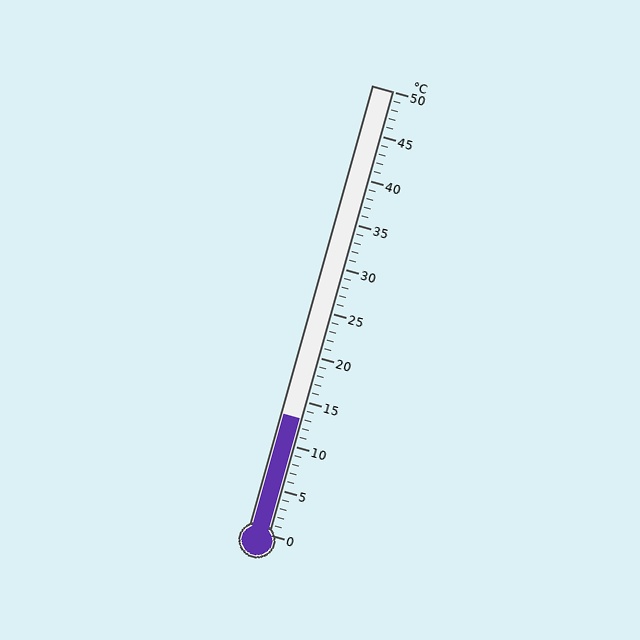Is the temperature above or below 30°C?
The temperature is below 30°C.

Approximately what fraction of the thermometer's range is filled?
The thermometer is filled to approximately 25% of its range.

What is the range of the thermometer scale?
The thermometer scale ranges from 0°C to 50°C.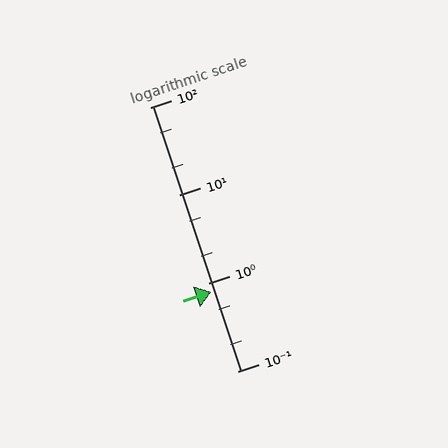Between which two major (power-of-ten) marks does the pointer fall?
The pointer is between 0.1 and 1.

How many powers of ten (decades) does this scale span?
The scale spans 3 decades, from 0.1 to 100.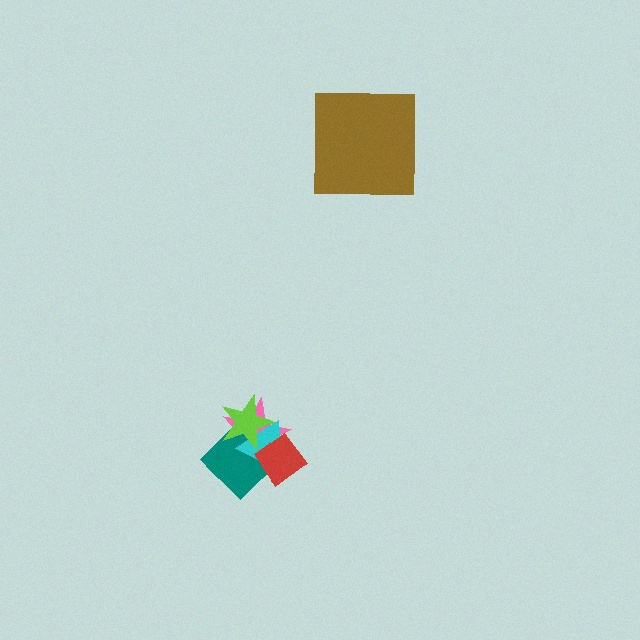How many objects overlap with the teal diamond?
4 objects overlap with the teal diamond.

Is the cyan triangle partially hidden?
Yes, it is partially covered by another shape.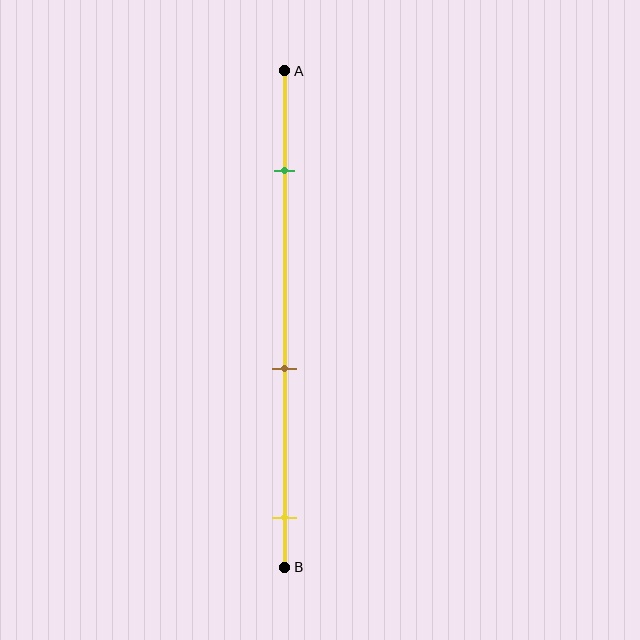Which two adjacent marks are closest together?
The brown and yellow marks are the closest adjacent pair.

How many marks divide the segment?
There are 3 marks dividing the segment.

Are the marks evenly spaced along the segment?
Yes, the marks are approximately evenly spaced.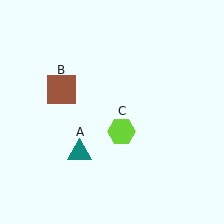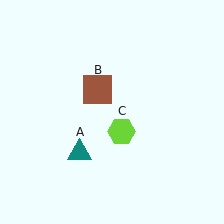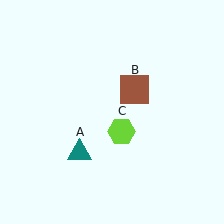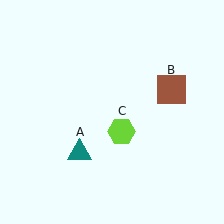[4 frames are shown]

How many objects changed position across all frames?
1 object changed position: brown square (object B).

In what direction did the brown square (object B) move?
The brown square (object B) moved right.